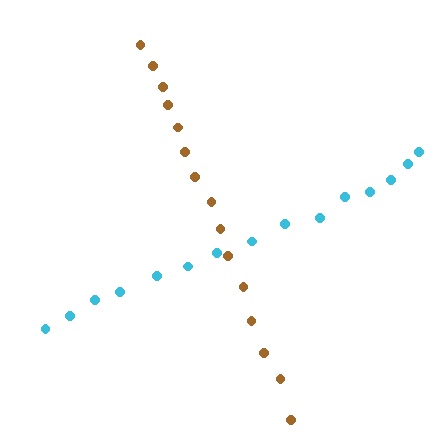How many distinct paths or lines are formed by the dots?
There are 2 distinct paths.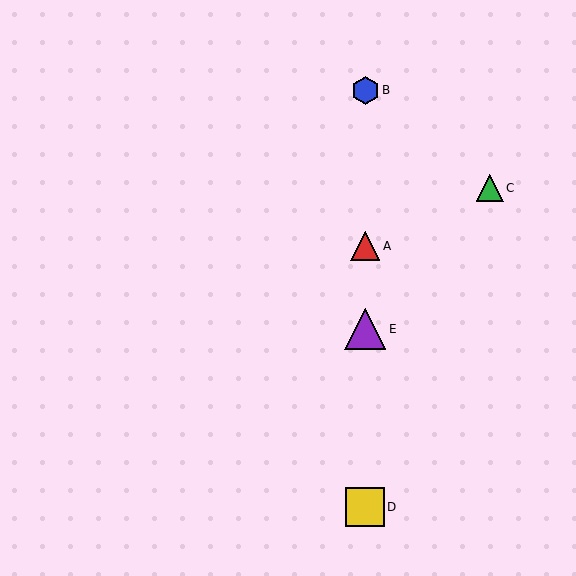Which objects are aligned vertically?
Objects A, B, D, E are aligned vertically.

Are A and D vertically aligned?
Yes, both are at x≈365.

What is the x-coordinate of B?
Object B is at x≈365.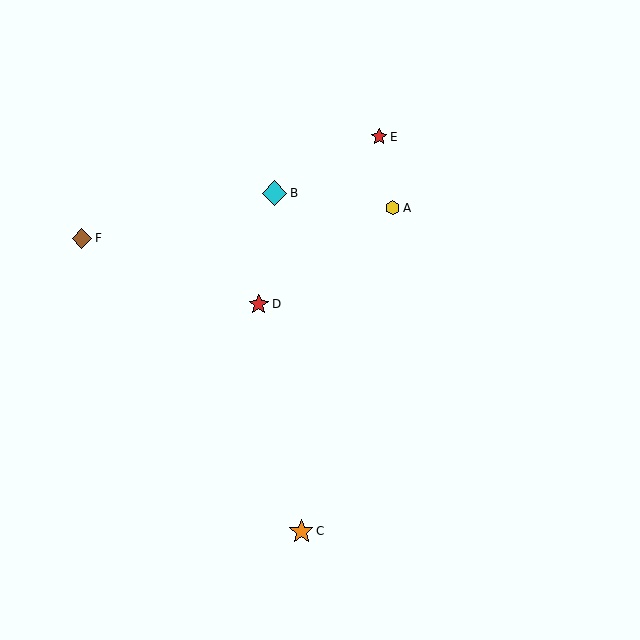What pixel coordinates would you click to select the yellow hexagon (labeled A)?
Click at (392, 208) to select the yellow hexagon A.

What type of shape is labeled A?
Shape A is a yellow hexagon.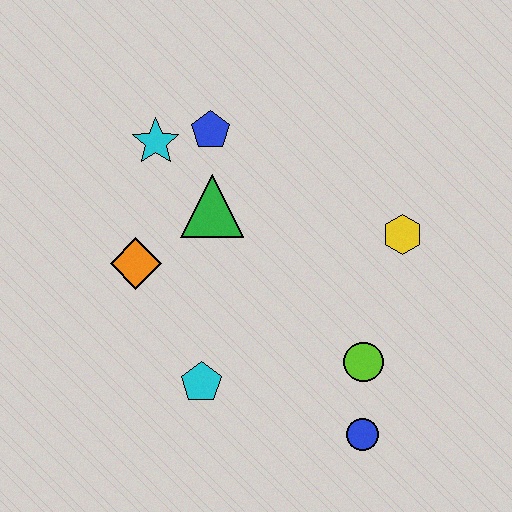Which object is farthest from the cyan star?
The blue circle is farthest from the cyan star.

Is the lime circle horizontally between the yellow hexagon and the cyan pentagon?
Yes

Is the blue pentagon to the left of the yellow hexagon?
Yes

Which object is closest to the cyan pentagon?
The orange diamond is closest to the cyan pentagon.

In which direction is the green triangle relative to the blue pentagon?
The green triangle is below the blue pentagon.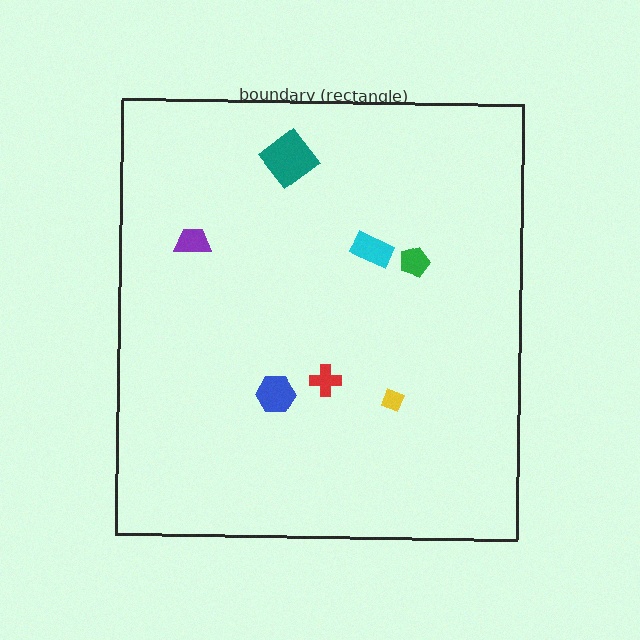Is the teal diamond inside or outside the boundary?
Inside.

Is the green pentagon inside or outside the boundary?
Inside.